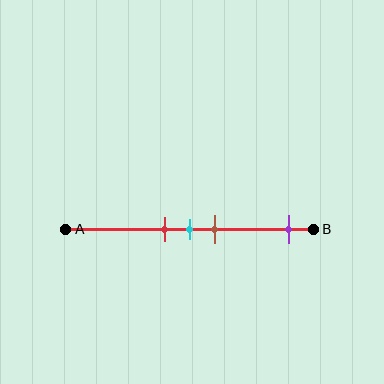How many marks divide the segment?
There are 4 marks dividing the segment.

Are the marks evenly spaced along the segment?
No, the marks are not evenly spaced.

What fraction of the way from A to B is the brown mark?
The brown mark is approximately 60% (0.6) of the way from A to B.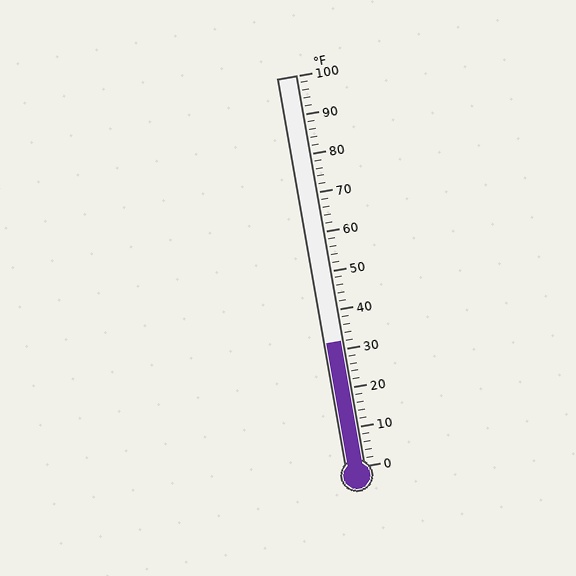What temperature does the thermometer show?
The thermometer shows approximately 32°F.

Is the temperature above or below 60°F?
The temperature is below 60°F.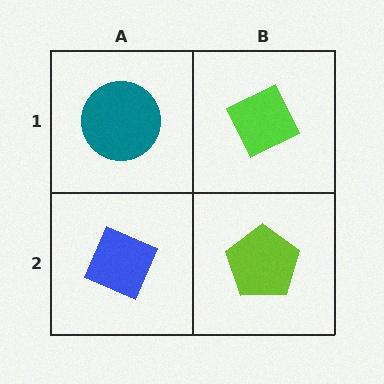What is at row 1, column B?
A lime diamond.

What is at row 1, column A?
A teal circle.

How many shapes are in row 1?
2 shapes.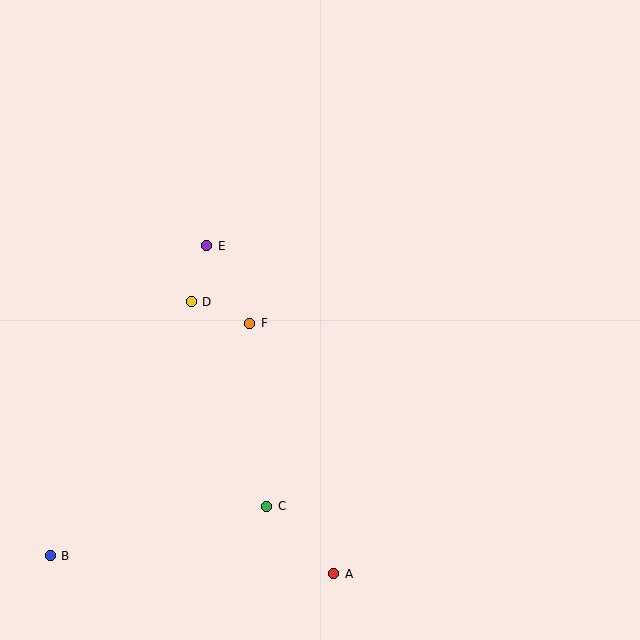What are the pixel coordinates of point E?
Point E is at (207, 246).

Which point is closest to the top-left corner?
Point E is closest to the top-left corner.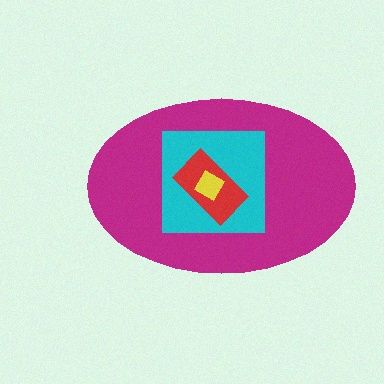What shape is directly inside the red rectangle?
The yellow diamond.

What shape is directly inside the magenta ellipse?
The cyan square.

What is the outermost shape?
The magenta ellipse.